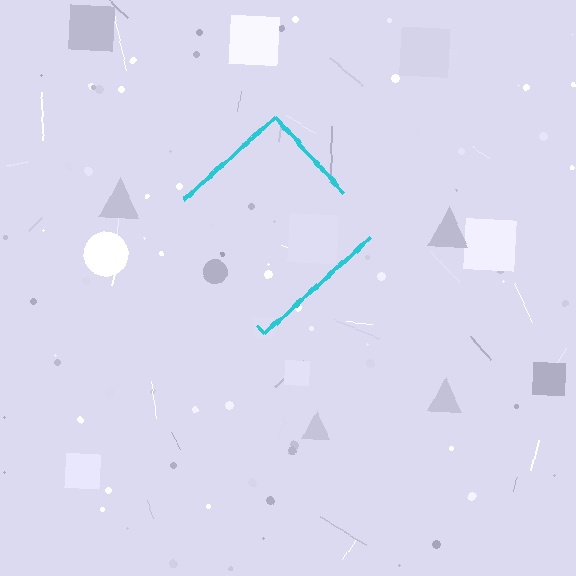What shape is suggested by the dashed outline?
The dashed outline suggests a diamond.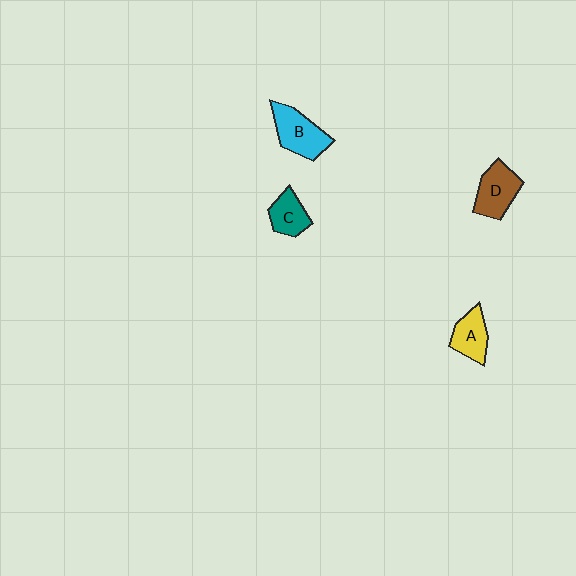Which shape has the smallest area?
Shape C (teal).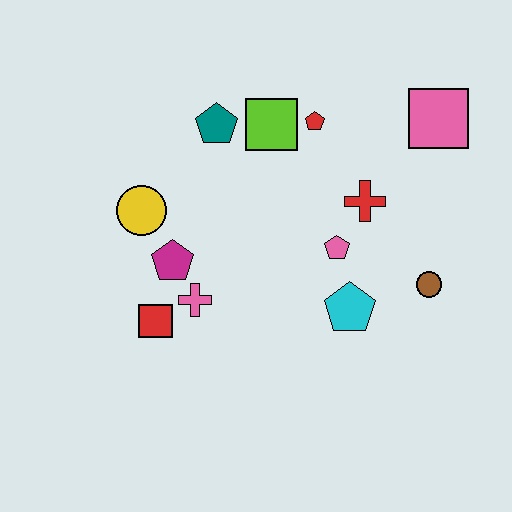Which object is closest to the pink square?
The red cross is closest to the pink square.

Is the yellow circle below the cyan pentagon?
No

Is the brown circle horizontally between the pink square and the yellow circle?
Yes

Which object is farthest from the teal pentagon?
The brown circle is farthest from the teal pentagon.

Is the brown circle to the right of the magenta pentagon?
Yes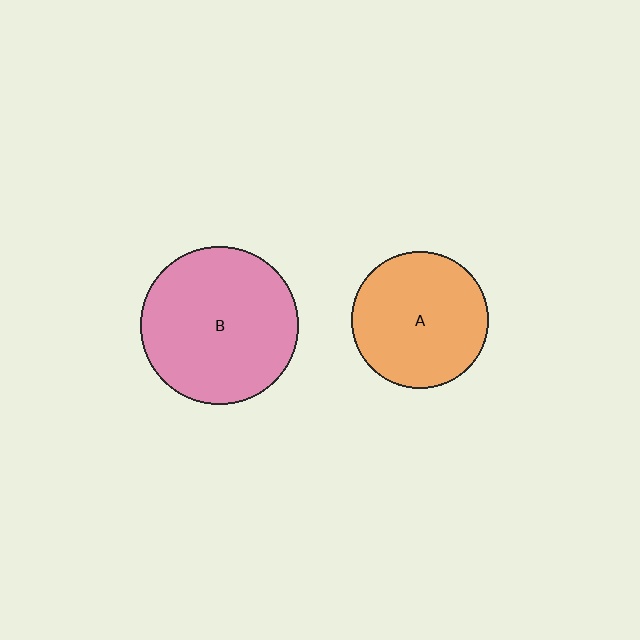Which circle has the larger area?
Circle B (pink).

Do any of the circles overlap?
No, none of the circles overlap.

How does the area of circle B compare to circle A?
Approximately 1.3 times.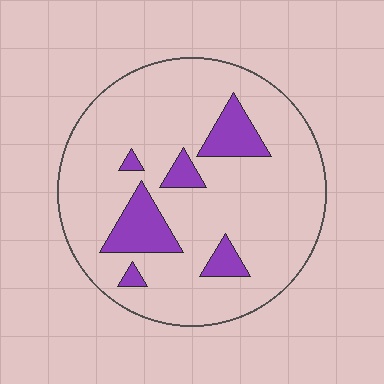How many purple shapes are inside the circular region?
6.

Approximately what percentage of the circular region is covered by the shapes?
Approximately 15%.